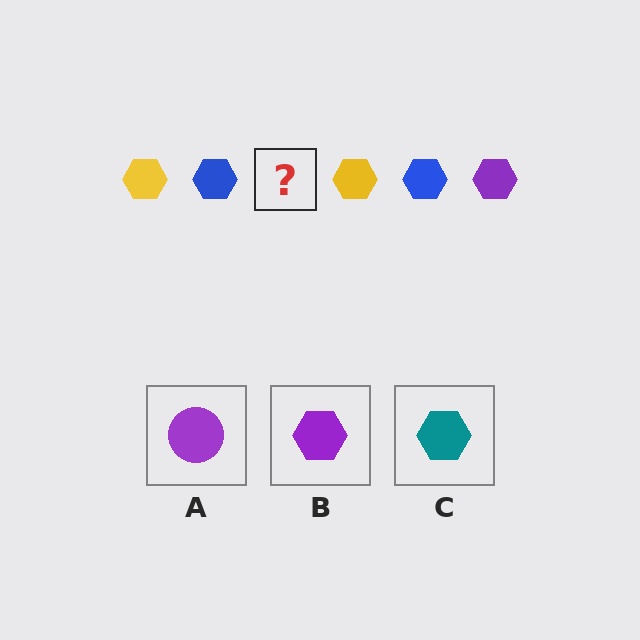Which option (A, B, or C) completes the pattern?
B.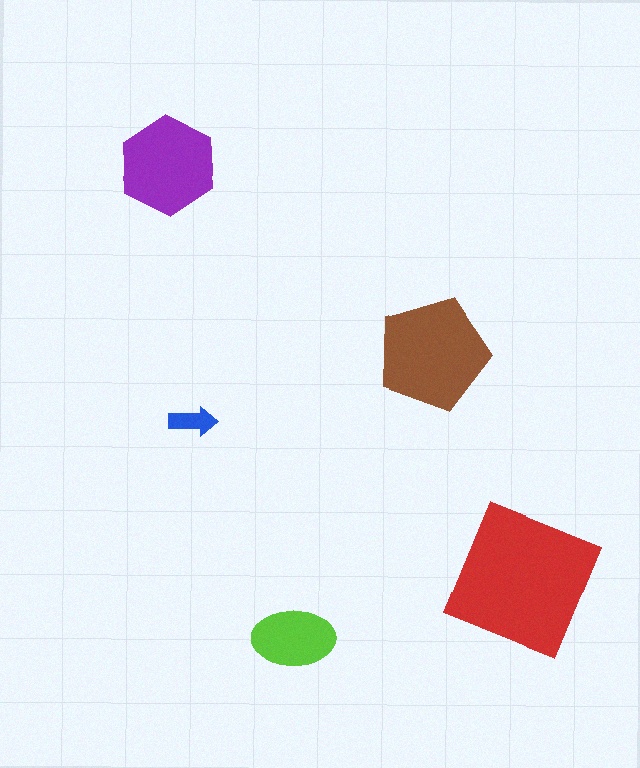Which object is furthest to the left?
The purple hexagon is leftmost.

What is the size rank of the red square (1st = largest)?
1st.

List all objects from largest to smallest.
The red square, the brown pentagon, the purple hexagon, the lime ellipse, the blue arrow.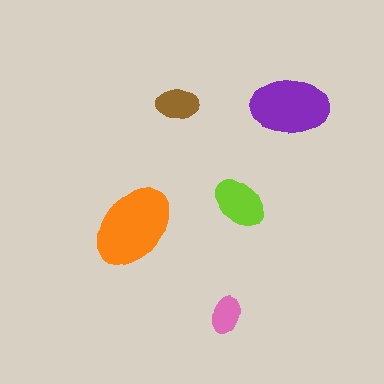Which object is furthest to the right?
The purple ellipse is rightmost.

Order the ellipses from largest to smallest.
the orange one, the purple one, the lime one, the brown one, the pink one.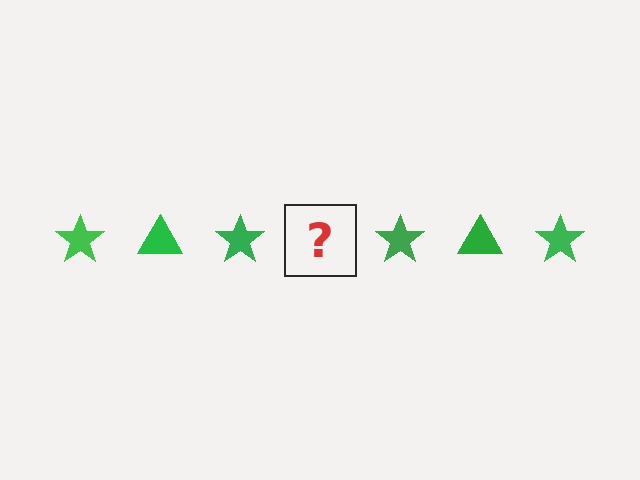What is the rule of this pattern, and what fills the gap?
The rule is that the pattern cycles through star, triangle shapes in green. The gap should be filled with a green triangle.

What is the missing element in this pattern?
The missing element is a green triangle.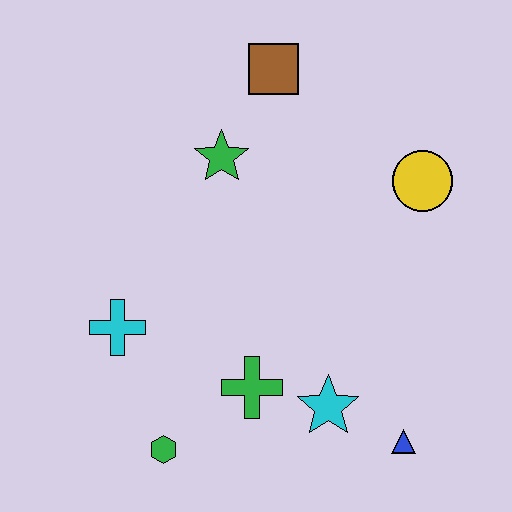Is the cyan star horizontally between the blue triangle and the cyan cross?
Yes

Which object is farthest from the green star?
The blue triangle is farthest from the green star.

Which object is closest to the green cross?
The cyan star is closest to the green cross.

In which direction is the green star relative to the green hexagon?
The green star is above the green hexagon.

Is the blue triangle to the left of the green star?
No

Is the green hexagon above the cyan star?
No